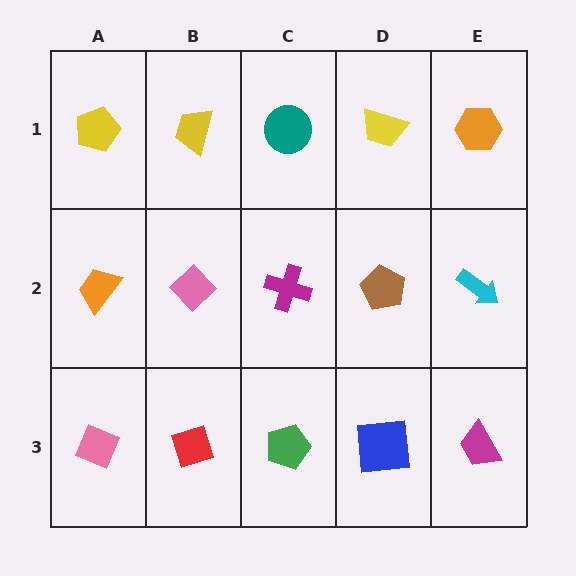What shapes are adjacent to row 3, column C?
A magenta cross (row 2, column C), a red diamond (row 3, column B), a blue square (row 3, column D).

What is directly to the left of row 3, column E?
A blue square.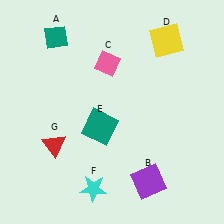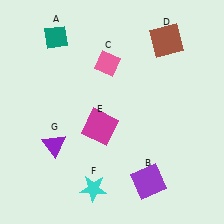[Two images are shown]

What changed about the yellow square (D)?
In Image 1, D is yellow. In Image 2, it changed to brown.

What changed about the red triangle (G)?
In Image 1, G is red. In Image 2, it changed to purple.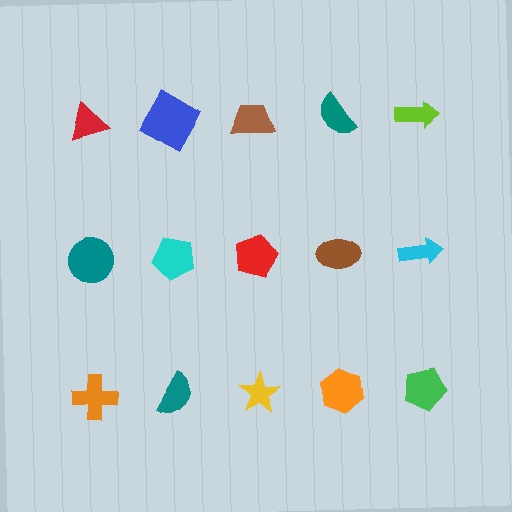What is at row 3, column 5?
A green pentagon.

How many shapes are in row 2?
5 shapes.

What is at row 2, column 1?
A teal circle.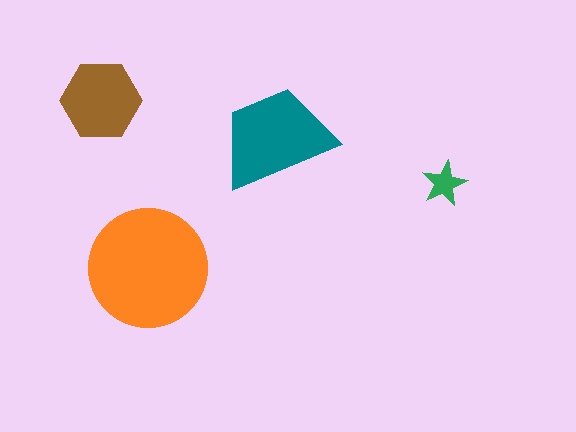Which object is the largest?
The orange circle.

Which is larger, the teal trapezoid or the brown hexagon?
The teal trapezoid.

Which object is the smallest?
The green star.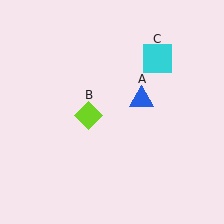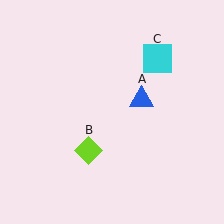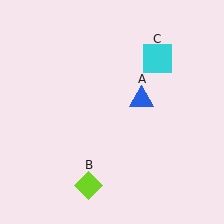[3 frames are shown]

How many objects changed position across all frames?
1 object changed position: lime diamond (object B).